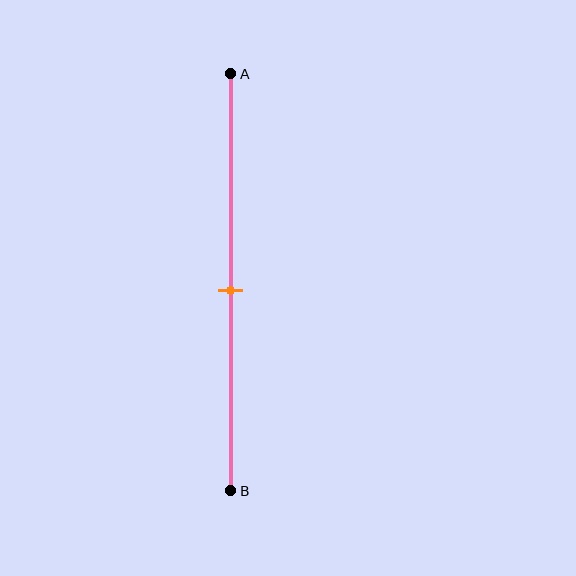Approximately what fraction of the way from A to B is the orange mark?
The orange mark is approximately 50% of the way from A to B.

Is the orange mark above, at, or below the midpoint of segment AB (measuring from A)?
The orange mark is approximately at the midpoint of segment AB.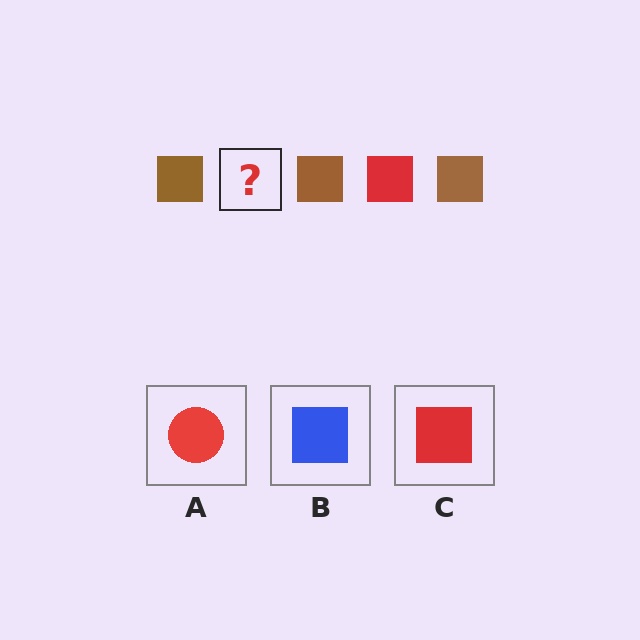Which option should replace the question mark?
Option C.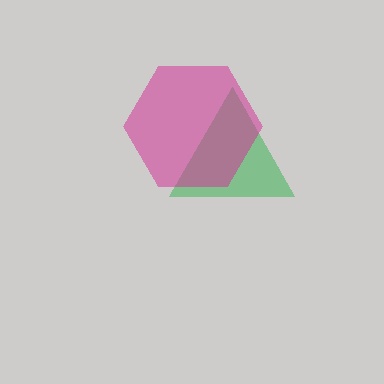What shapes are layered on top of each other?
The layered shapes are: a green triangle, a magenta hexagon.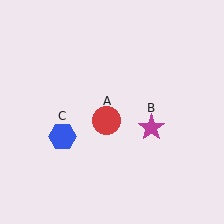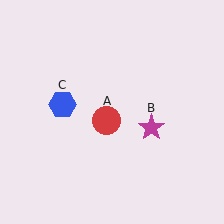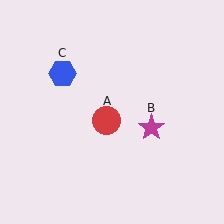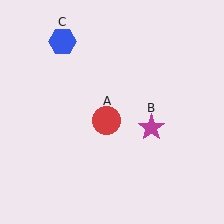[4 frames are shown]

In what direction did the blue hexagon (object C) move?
The blue hexagon (object C) moved up.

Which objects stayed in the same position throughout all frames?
Red circle (object A) and magenta star (object B) remained stationary.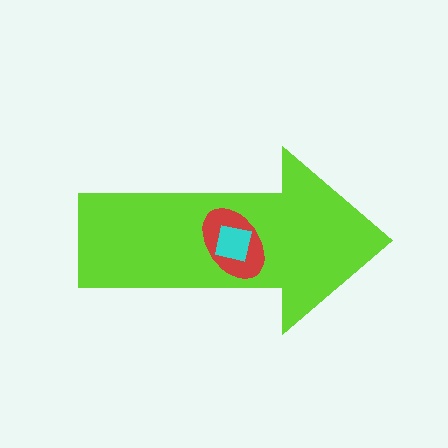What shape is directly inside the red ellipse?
The cyan square.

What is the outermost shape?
The lime arrow.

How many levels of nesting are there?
3.